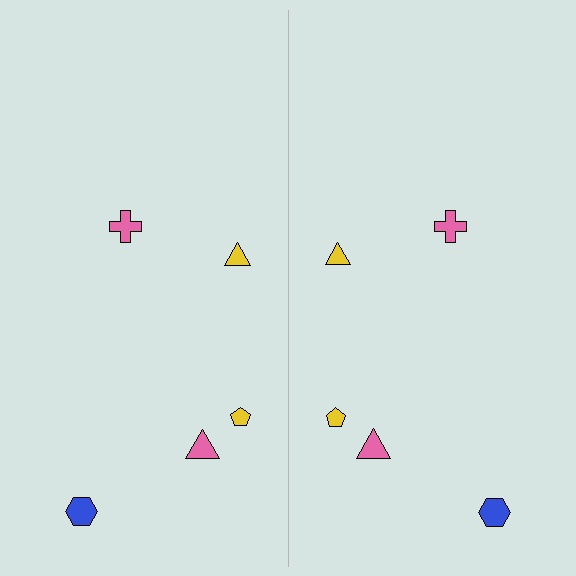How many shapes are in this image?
There are 10 shapes in this image.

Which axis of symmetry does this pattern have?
The pattern has a vertical axis of symmetry running through the center of the image.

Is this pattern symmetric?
Yes, this pattern has bilateral (reflection) symmetry.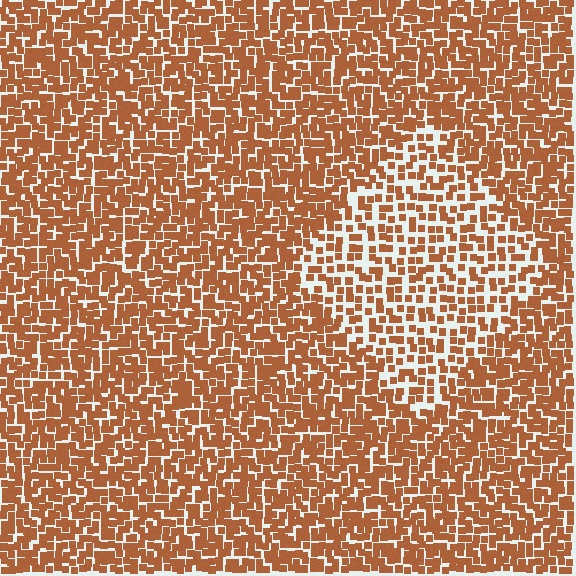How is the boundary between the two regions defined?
The boundary is defined by a change in element density (approximately 1.7x ratio). All elements are the same color, size, and shape.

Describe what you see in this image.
The image contains small brown elements arranged at two different densities. A diamond-shaped region is visible where the elements are less densely packed than the surrounding area.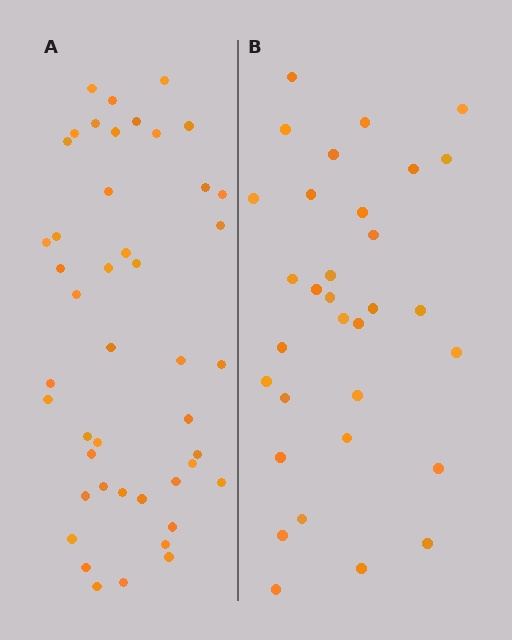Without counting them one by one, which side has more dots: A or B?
Region A (the left region) has more dots.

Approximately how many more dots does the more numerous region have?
Region A has approximately 15 more dots than region B.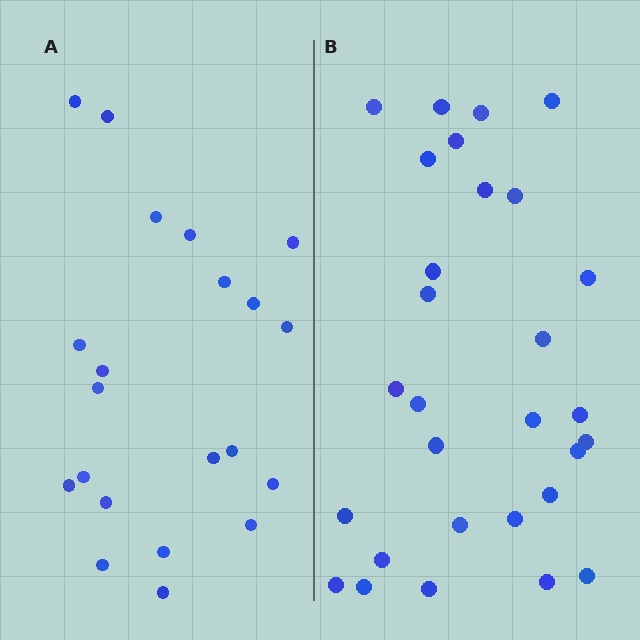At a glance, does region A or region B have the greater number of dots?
Region B (the right region) has more dots.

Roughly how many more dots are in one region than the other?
Region B has roughly 8 or so more dots than region A.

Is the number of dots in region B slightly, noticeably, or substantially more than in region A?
Region B has noticeably more, but not dramatically so. The ratio is roughly 1.4 to 1.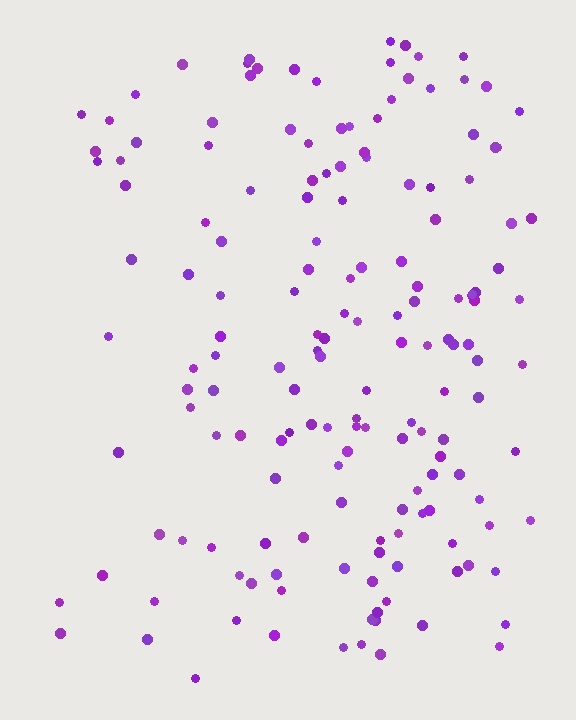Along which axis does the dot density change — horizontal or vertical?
Horizontal.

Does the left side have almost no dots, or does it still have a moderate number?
Still a moderate number, just noticeably fewer than the right.